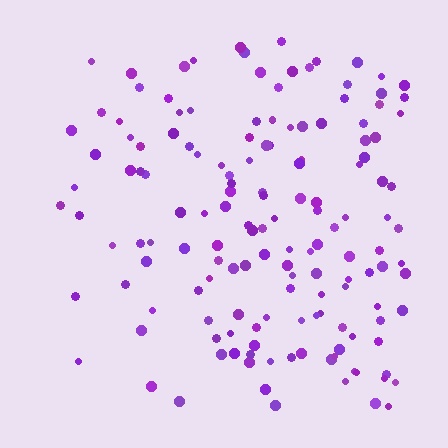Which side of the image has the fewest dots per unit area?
The left.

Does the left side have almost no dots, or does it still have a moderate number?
Still a moderate number, just noticeably fewer than the right.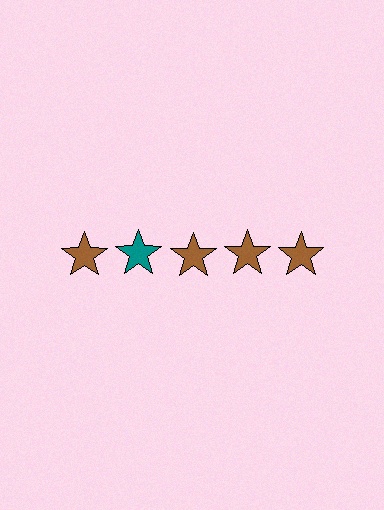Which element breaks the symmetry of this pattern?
The teal star in the top row, second from left column breaks the symmetry. All other shapes are brown stars.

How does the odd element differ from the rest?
It has a different color: teal instead of brown.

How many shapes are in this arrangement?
There are 5 shapes arranged in a grid pattern.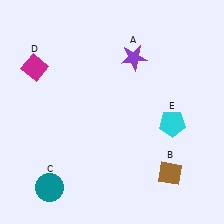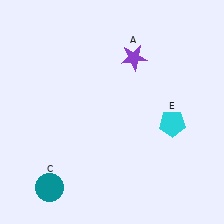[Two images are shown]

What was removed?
The magenta diamond (D), the brown diamond (B) were removed in Image 2.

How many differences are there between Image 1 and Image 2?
There are 2 differences between the two images.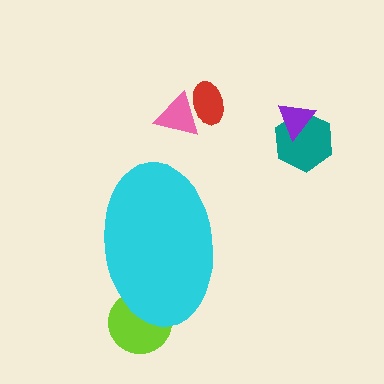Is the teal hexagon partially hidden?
No, the teal hexagon is fully visible.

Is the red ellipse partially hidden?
No, the red ellipse is fully visible.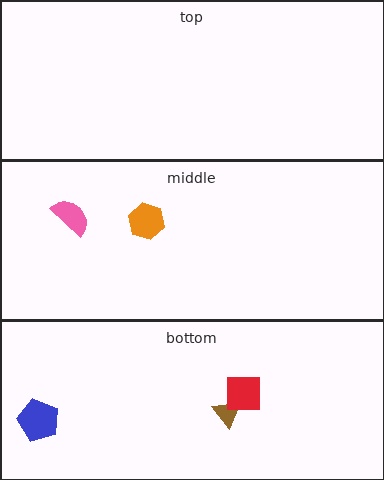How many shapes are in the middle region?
2.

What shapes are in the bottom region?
The brown triangle, the red square, the blue pentagon.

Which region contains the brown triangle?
The bottom region.